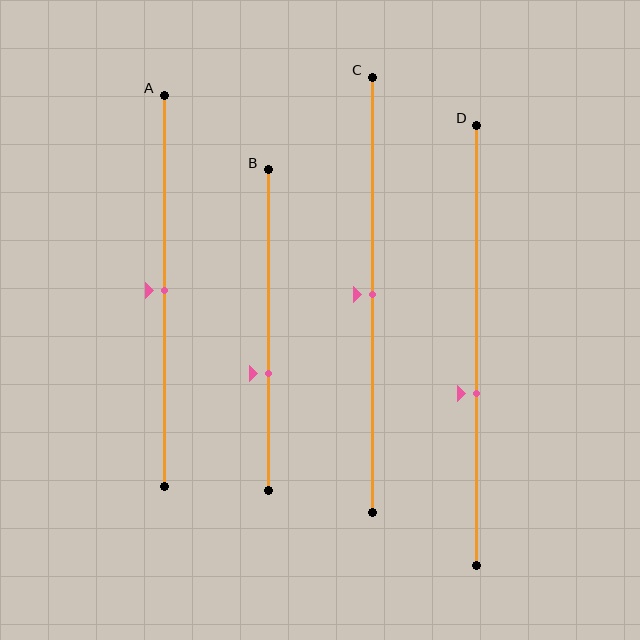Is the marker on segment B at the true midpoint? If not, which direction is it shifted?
No, the marker on segment B is shifted downward by about 13% of the segment length.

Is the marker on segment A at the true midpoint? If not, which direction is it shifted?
Yes, the marker on segment A is at the true midpoint.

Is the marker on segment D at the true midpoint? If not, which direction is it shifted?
No, the marker on segment D is shifted downward by about 11% of the segment length.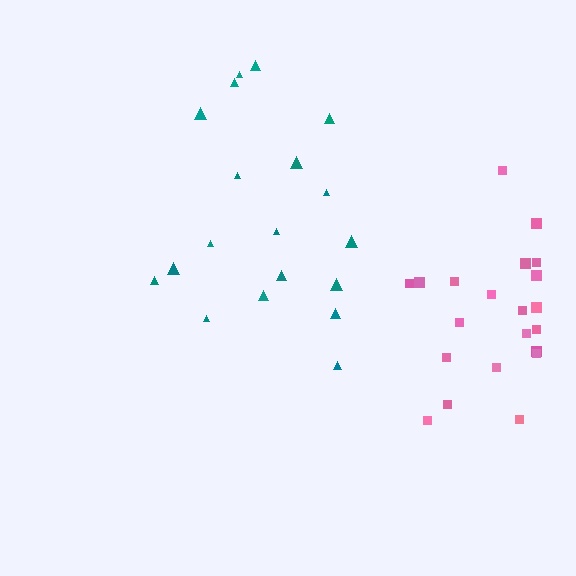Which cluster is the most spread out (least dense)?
Teal.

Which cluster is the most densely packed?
Pink.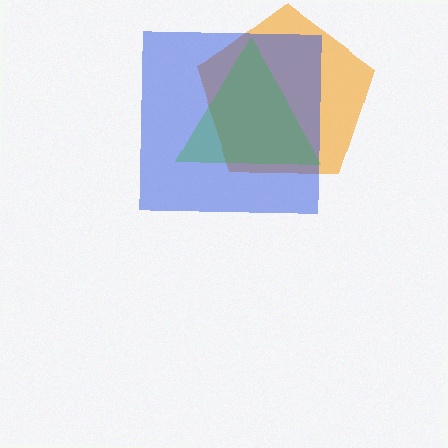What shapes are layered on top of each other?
The layered shapes are: an orange pentagon, a blue square, a green triangle.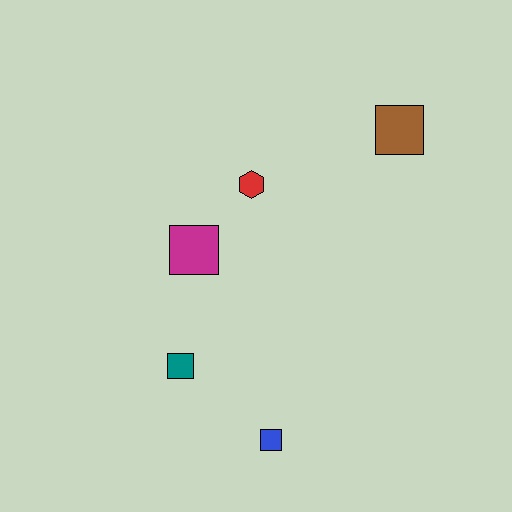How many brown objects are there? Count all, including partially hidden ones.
There is 1 brown object.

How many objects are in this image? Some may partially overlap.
There are 5 objects.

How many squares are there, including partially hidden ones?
There are 4 squares.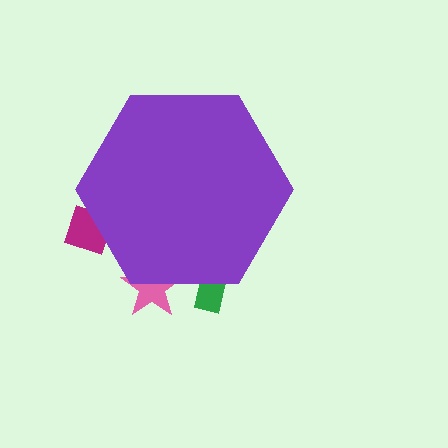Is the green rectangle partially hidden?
Yes, the green rectangle is partially hidden behind the purple hexagon.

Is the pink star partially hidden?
Yes, the pink star is partially hidden behind the purple hexagon.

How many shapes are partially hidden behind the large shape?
3 shapes are partially hidden.